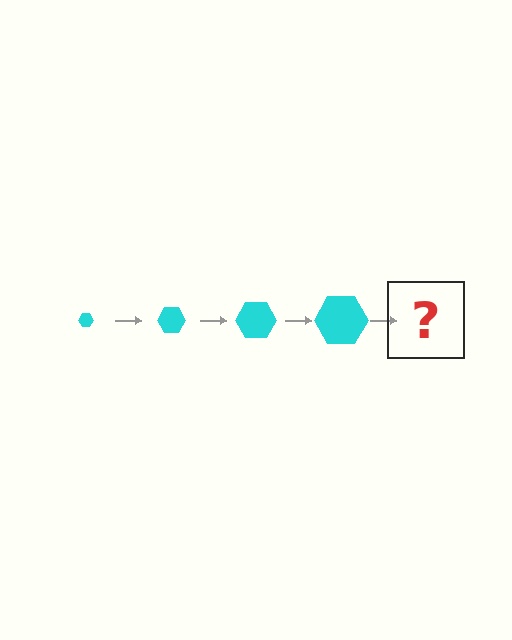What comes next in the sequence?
The next element should be a cyan hexagon, larger than the previous one.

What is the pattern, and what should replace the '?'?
The pattern is that the hexagon gets progressively larger each step. The '?' should be a cyan hexagon, larger than the previous one.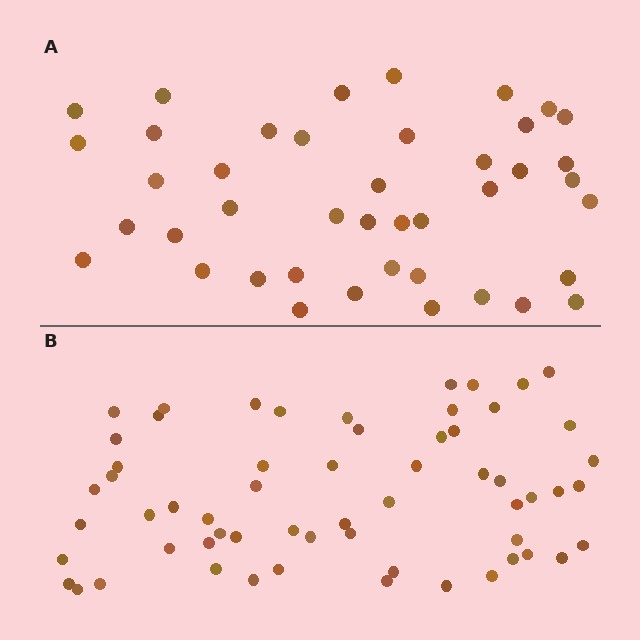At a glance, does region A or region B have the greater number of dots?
Region B (the bottom region) has more dots.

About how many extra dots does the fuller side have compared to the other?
Region B has approximately 20 more dots than region A.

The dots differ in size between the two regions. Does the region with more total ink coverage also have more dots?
No. Region A has more total ink coverage because its dots are larger, but region B actually contains more individual dots. Total area can be misleading — the number of items is what matters here.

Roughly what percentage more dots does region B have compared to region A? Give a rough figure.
About 45% more.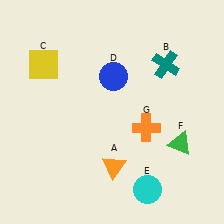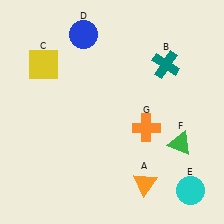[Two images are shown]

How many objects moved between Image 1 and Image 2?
3 objects moved between the two images.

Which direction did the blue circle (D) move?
The blue circle (D) moved up.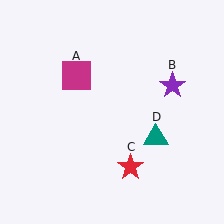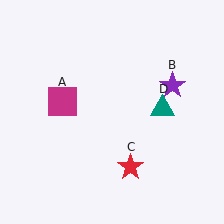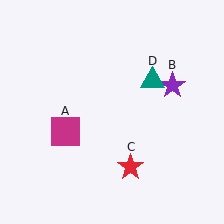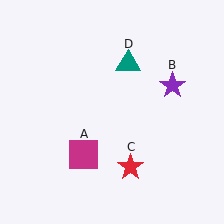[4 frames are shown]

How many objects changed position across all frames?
2 objects changed position: magenta square (object A), teal triangle (object D).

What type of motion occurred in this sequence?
The magenta square (object A), teal triangle (object D) rotated counterclockwise around the center of the scene.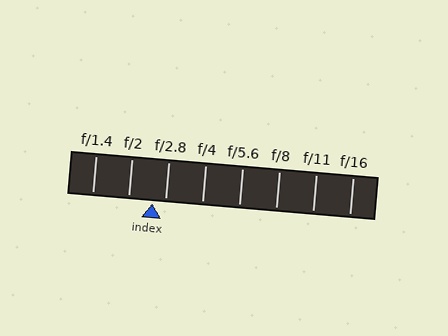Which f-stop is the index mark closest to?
The index mark is closest to f/2.8.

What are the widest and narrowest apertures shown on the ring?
The widest aperture shown is f/1.4 and the narrowest is f/16.